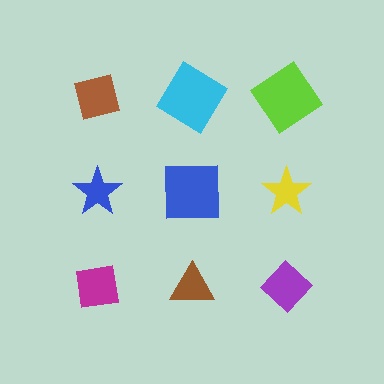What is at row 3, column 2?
A brown triangle.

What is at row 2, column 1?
A blue star.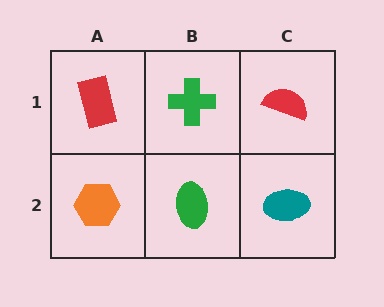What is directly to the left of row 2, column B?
An orange hexagon.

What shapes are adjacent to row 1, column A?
An orange hexagon (row 2, column A), a green cross (row 1, column B).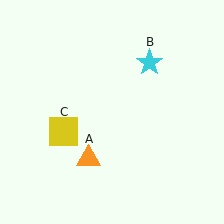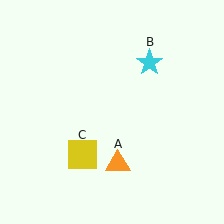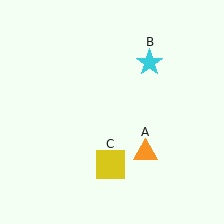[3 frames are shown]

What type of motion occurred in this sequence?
The orange triangle (object A), yellow square (object C) rotated counterclockwise around the center of the scene.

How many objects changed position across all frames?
2 objects changed position: orange triangle (object A), yellow square (object C).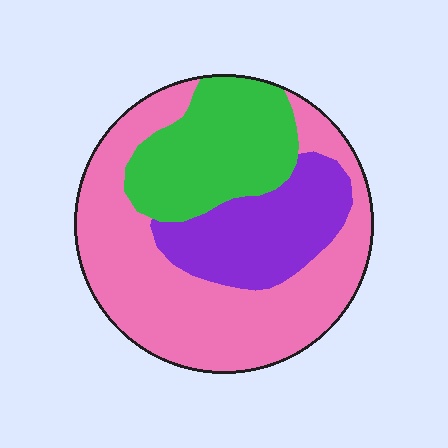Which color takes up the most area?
Pink, at roughly 55%.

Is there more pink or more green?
Pink.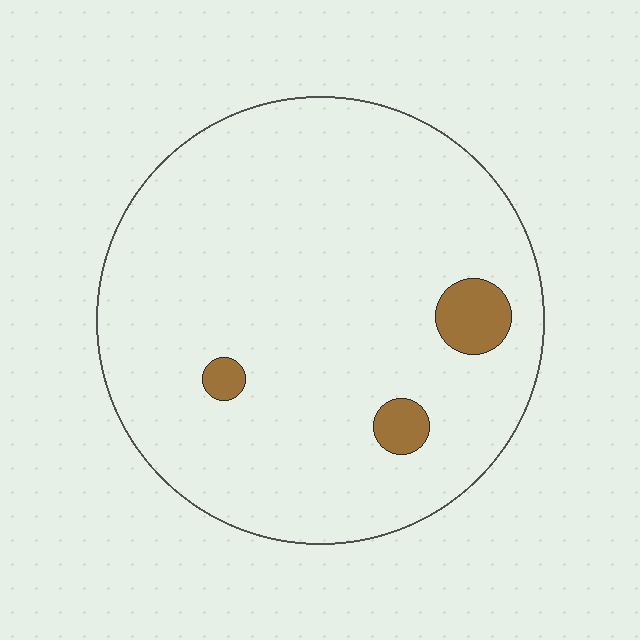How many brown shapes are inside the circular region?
3.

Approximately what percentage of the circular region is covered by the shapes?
Approximately 5%.